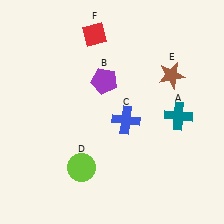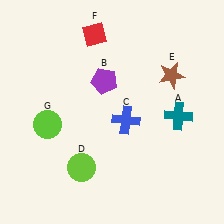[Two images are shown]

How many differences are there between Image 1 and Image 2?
There is 1 difference between the two images.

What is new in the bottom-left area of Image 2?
A lime circle (G) was added in the bottom-left area of Image 2.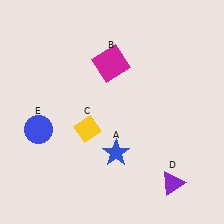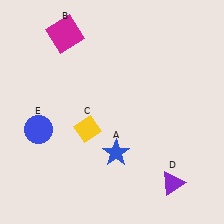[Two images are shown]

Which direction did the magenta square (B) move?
The magenta square (B) moved left.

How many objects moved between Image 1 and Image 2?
1 object moved between the two images.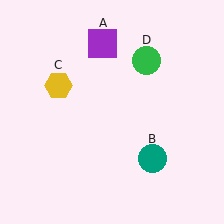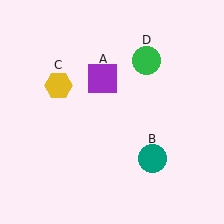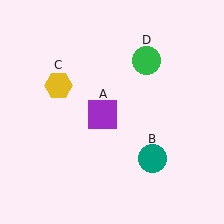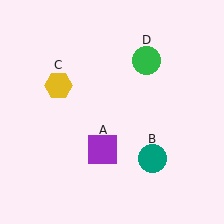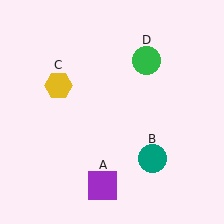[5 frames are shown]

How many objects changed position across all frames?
1 object changed position: purple square (object A).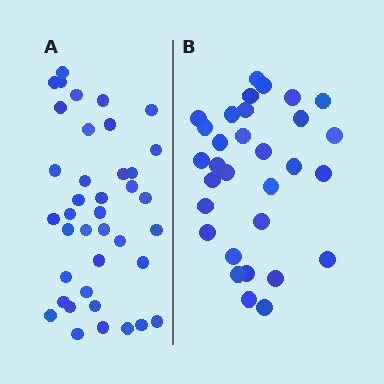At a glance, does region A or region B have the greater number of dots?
Region A (the left region) has more dots.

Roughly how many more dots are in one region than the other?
Region A has roughly 8 or so more dots than region B.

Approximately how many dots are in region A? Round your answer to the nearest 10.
About 40 dots. (The exact count is 39, which rounds to 40.)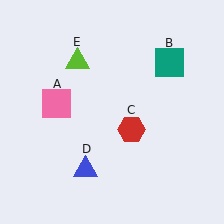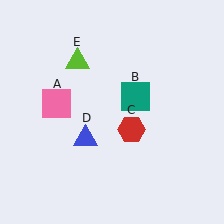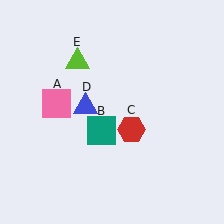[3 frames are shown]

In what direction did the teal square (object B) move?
The teal square (object B) moved down and to the left.